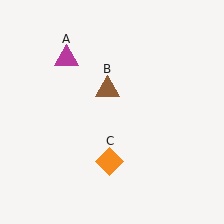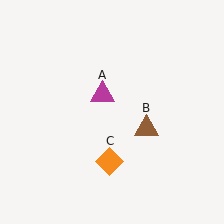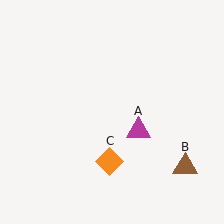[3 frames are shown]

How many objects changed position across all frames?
2 objects changed position: magenta triangle (object A), brown triangle (object B).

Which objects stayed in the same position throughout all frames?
Orange diamond (object C) remained stationary.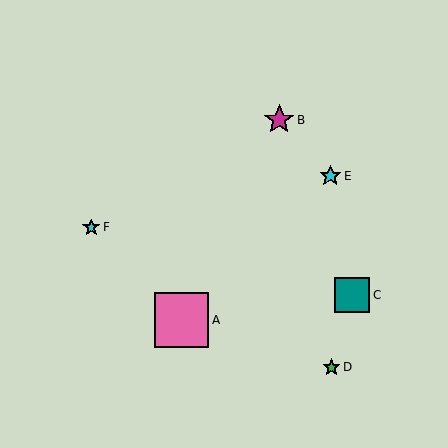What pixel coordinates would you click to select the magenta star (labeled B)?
Click at (279, 120) to select the magenta star B.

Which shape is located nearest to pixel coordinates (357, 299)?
The teal square (labeled C) at (352, 295) is nearest to that location.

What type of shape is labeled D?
Shape D is a green star.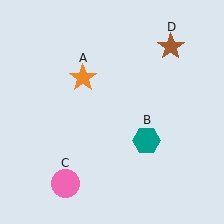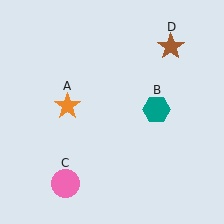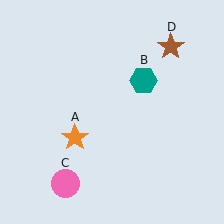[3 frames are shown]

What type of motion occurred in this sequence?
The orange star (object A), teal hexagon (object B) rotated counterclockwise around the center of the scene.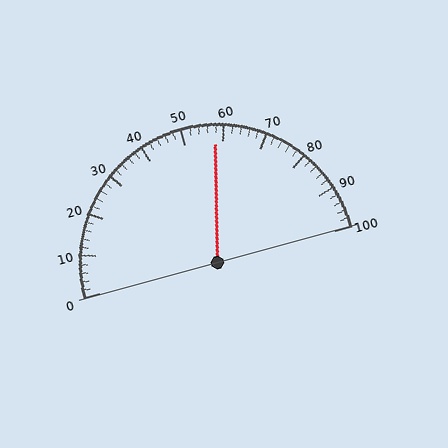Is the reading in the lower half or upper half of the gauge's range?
The reading is in the upper half of the range (0 to 100).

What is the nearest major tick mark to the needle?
The nearest major tick mark is 60.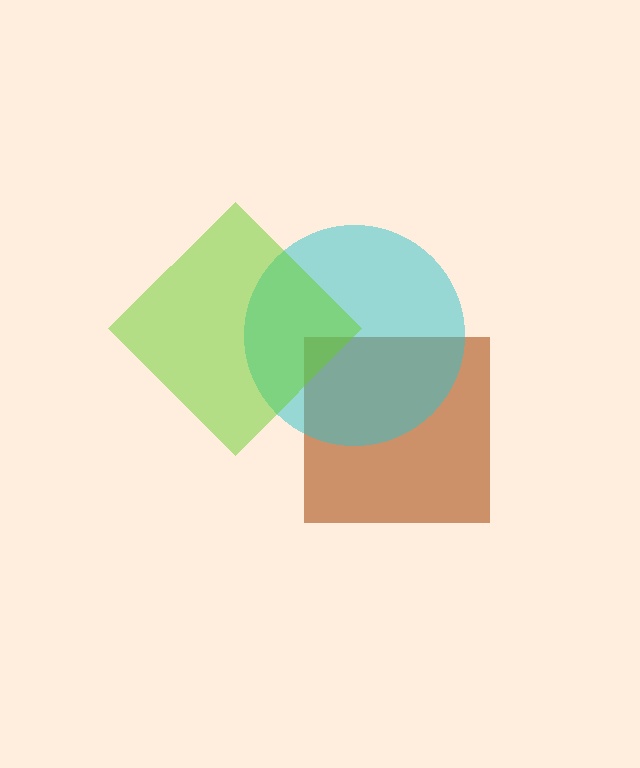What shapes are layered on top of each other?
The layered shapes are: a brown square, a cyan circle, a lime diamond.